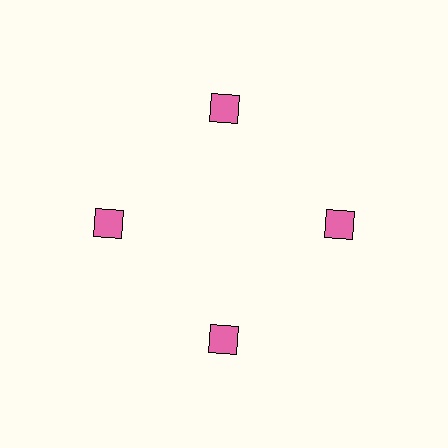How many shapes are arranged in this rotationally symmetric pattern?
There are 4 shapes, arranged in 4 groups of 1.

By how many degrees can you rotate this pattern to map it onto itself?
The pattern maps onto itself every 90 degrees of rotation.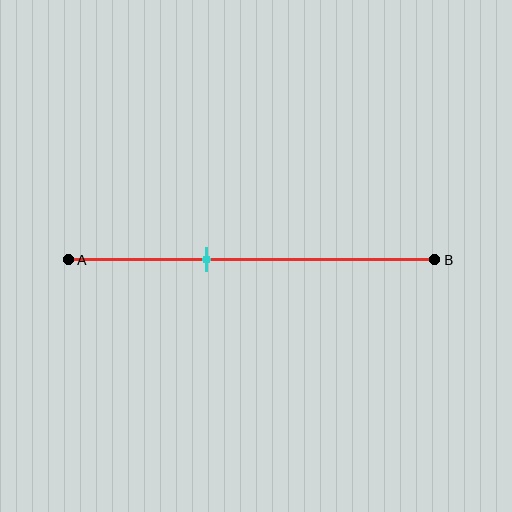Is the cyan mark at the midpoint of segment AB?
No, the mark is at about 40% from A, not at the 50% midpoint.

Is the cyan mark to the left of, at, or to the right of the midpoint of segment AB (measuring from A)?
The cyan mark is to the left of the midpoint of segment AB.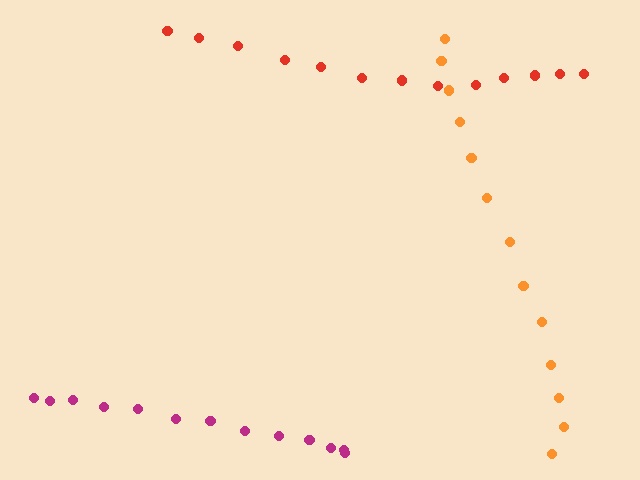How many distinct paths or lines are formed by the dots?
There are 3 distinct paths.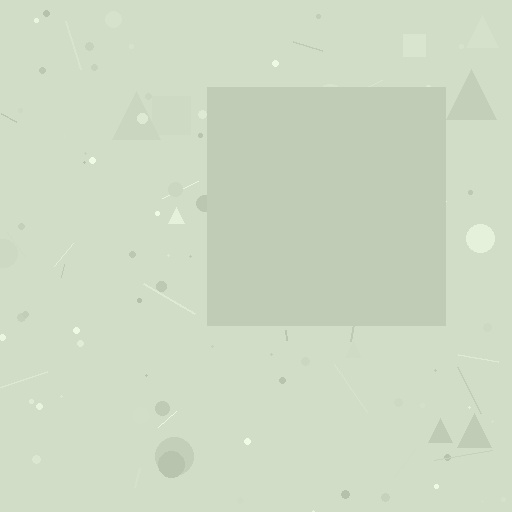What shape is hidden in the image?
A square is hidden in the image.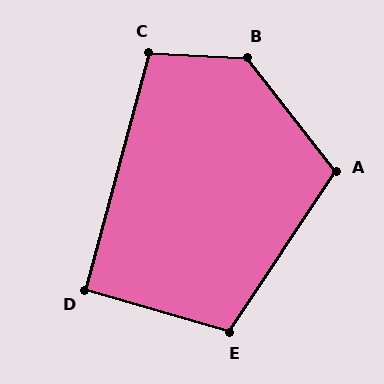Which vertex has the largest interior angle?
B, at approximately 130 degrees.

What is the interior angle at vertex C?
Approximately 103 degrees (obtuse).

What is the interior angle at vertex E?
Approximately 107 degrees (obtuse).